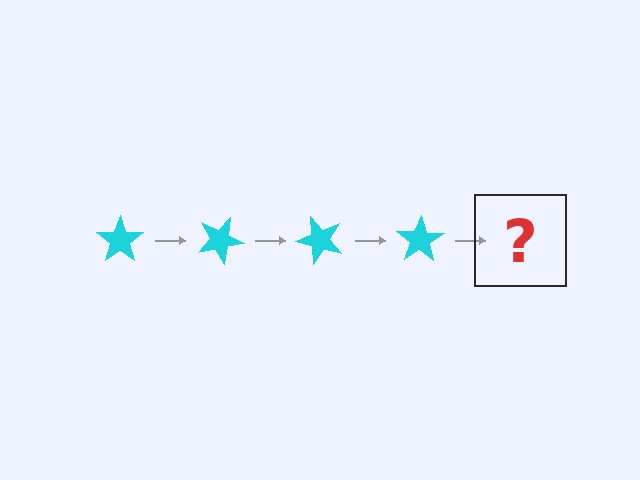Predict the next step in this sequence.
The next step is a cyan star rotated 100 degrees.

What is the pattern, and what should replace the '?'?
The pattern is that the star rotates 25 degrees each step. The '?' should be a cyan star rotated 100 degrees.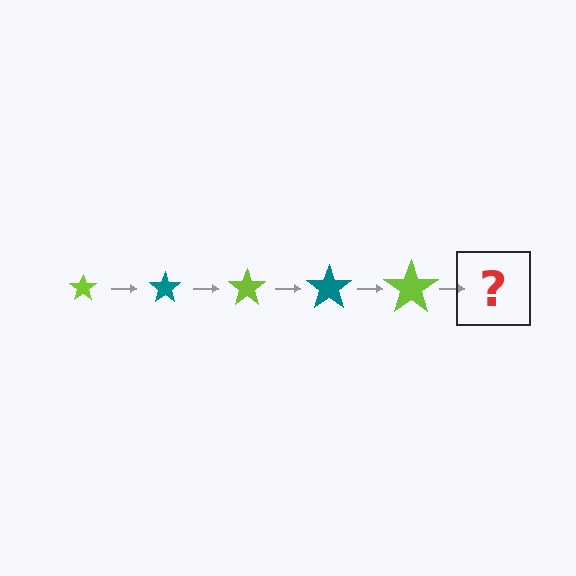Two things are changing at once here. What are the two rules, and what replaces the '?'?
The two rules are that the star grows larger each step and the color cycles through lime and teal. The '?' should be a teal star, larger than the previous one.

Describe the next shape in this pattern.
It should be a teal star, larger than the previous one.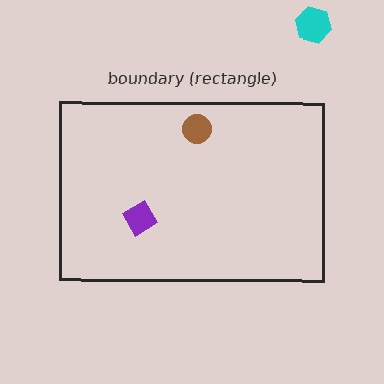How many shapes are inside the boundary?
2 inside, 1 outside.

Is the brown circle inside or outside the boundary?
Inside.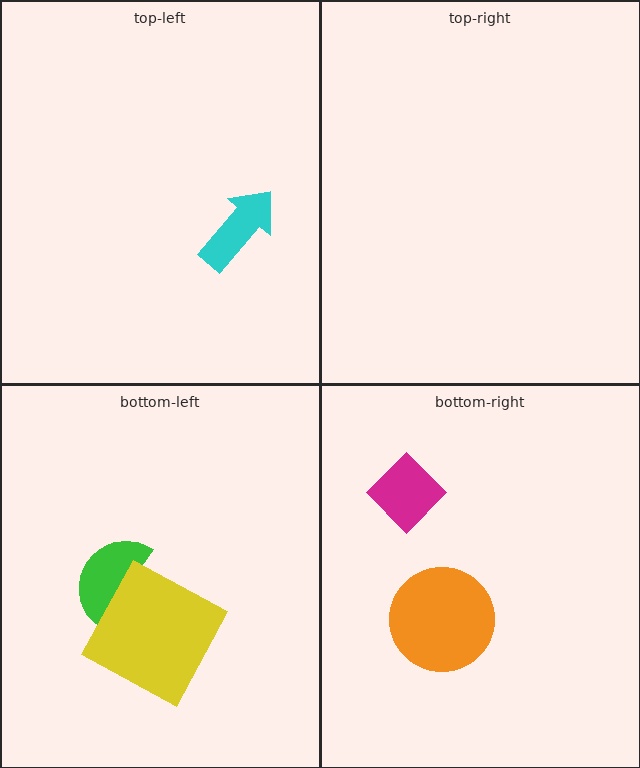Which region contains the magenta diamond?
The bottom-right region.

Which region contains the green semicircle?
The bottom-left region.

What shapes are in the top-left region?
The cyan arrow.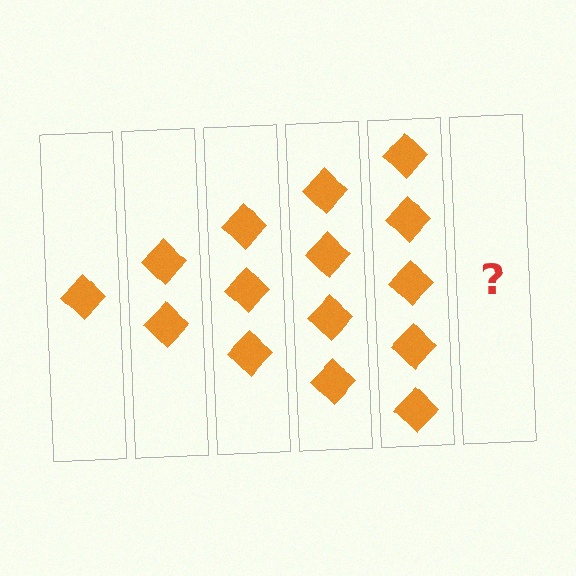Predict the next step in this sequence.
The next step is 6 diamonds.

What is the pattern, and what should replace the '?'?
The pattern is that each step adds one more diamond. The '?' should be 6 diamonds.